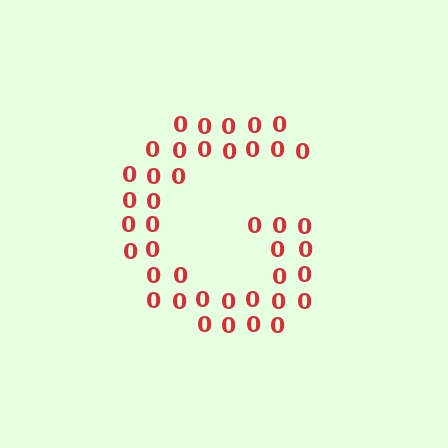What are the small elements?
The small elements are digit 0's.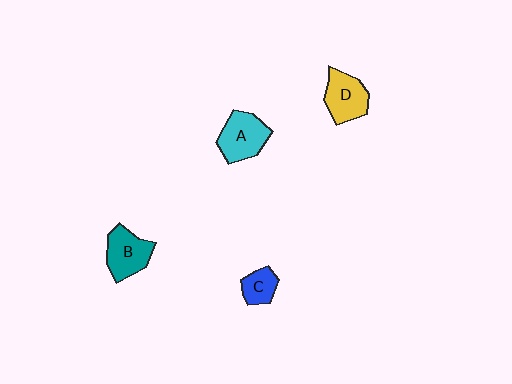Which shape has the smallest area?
Shape C (blue).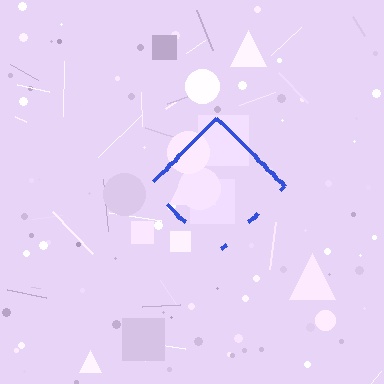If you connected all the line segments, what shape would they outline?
They would outline a diamond.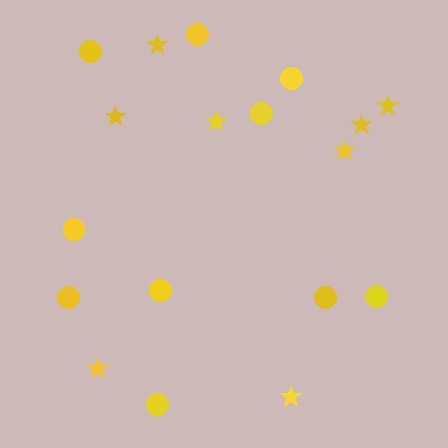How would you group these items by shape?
There are 2 groups: one group of stars (8) and one group of circles (10).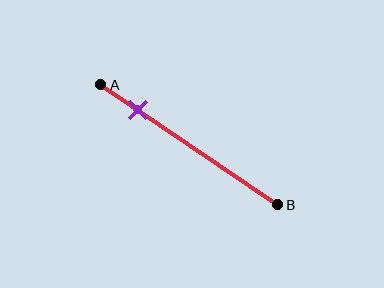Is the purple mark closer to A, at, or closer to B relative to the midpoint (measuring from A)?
The purple mark is closer to point A than the midpoint of segment AB.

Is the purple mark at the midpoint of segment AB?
No, the mark is at about 20% from A, not at the 50% midpoint.